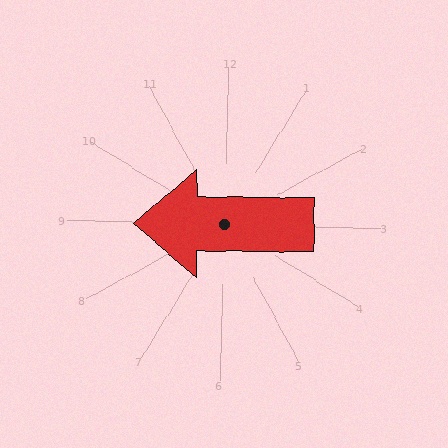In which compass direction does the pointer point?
West.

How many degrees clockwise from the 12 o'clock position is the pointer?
Approximately 269 degrees.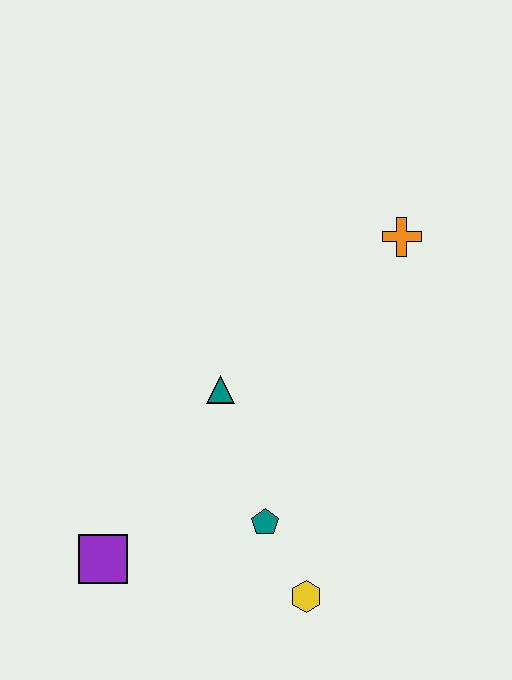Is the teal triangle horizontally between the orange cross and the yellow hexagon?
No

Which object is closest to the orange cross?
The teal triangle is closest to the orange cross.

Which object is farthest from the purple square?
The orange cross is farthest from the purple square.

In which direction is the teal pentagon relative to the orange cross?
The teal pentagon is below the orange cross.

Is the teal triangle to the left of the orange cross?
Yes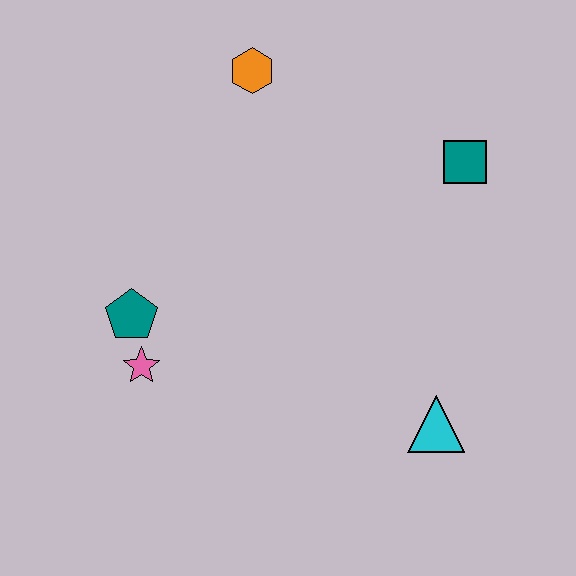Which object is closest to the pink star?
The teal pentagon is closest to the pink star.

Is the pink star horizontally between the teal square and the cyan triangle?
No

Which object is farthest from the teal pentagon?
The teal square is farthest from the teal pentagon.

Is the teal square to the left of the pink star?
No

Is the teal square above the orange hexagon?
No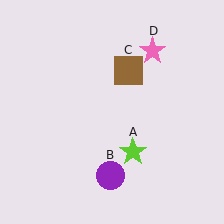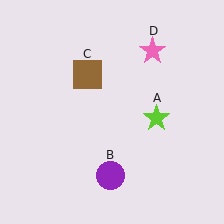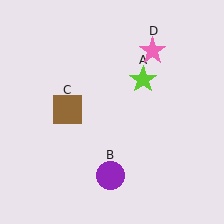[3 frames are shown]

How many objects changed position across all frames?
2 objects changed position: lime star (object A), brown square (object C).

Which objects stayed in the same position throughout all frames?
Purple circle (object B) and pink star (object D) remained stationary.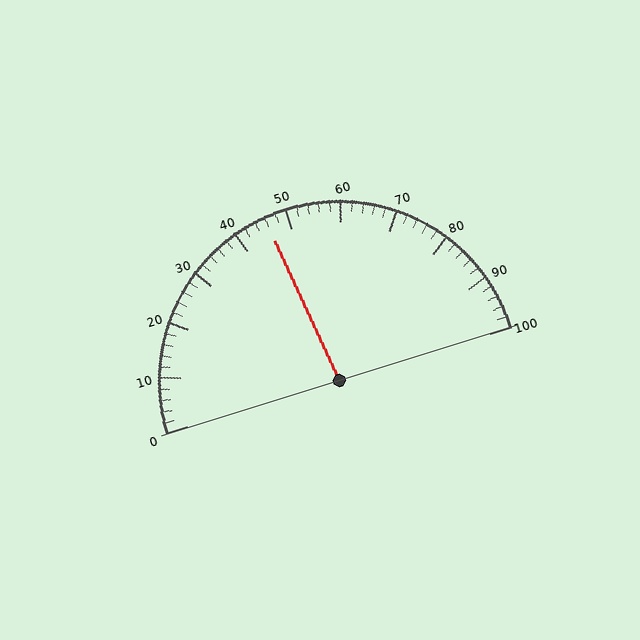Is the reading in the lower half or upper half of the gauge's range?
The reading is in the lower half of the range (0 to 100).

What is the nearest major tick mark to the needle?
The nearest major tick mark is 50.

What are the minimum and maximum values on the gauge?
The gauge ranges from 0 to 100.